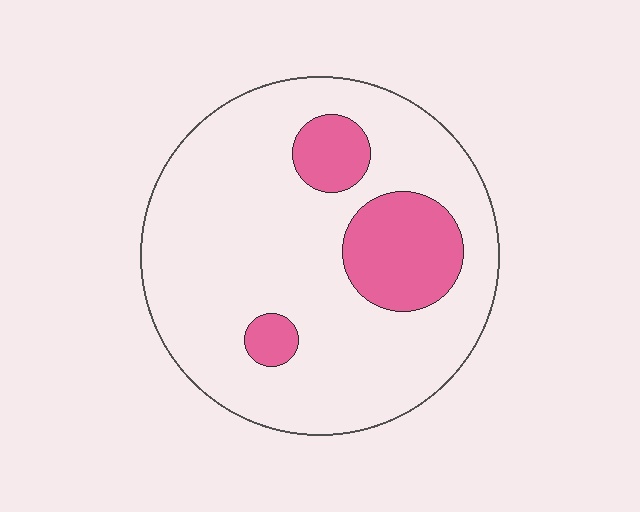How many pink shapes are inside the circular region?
3.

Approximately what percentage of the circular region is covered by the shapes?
Approximately 20%.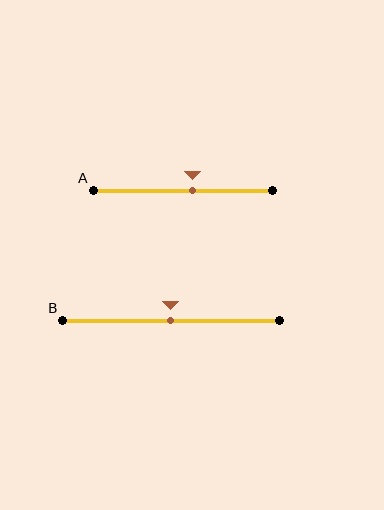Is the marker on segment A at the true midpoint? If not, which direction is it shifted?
No, the marker on segment A is shifted to the right by about 5% of the segment length.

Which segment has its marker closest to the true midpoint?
Segment B has its marker closest to the true midpoint.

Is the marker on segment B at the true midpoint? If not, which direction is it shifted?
Yes, the marker on segment B is at the true midpoint.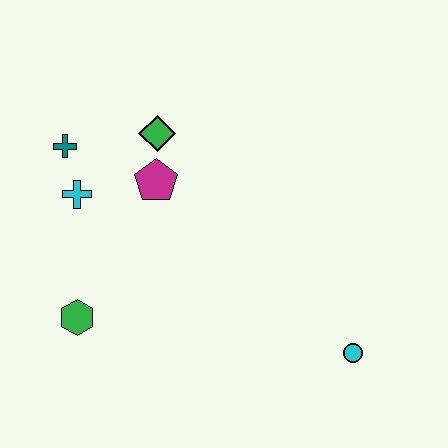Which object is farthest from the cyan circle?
The teal cross is farthest from the cyan circle.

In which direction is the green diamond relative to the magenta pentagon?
The green diamond is above the magenta pentagon.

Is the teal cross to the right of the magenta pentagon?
No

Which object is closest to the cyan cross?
The teal cross is closest to the cyan cross.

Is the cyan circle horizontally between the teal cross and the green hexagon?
No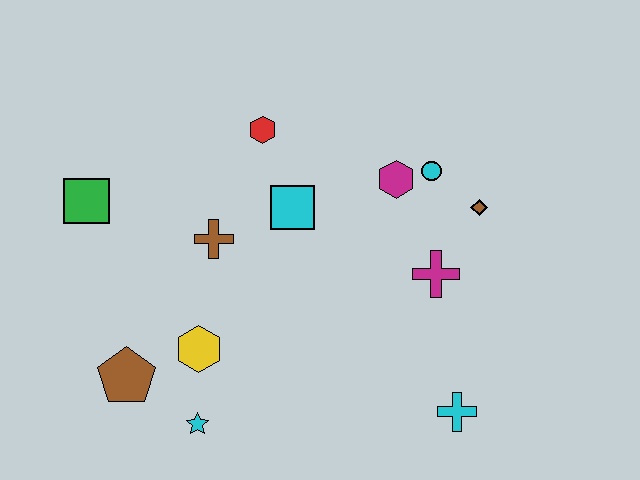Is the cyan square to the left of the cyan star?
No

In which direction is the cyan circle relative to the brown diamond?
The cyan circle is to the left of the brown diamond.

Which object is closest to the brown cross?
The cyan square is closest to the brown cross.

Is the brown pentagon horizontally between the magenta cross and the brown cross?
No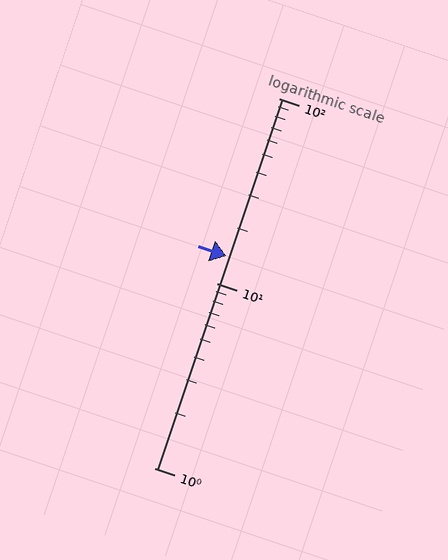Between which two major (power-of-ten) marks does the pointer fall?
The pointer is between 10 and 100.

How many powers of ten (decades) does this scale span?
The scale spans 2 decades, from 1 to 100.